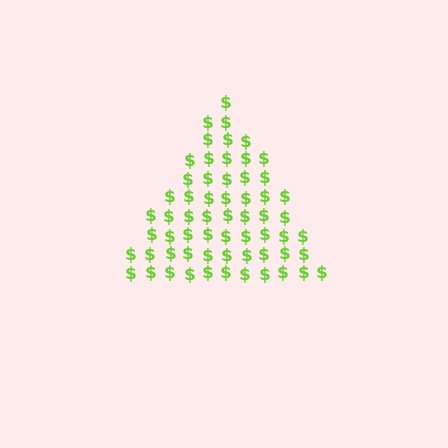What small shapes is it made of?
It is made of small dollar signs.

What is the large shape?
The large shape is a triangle.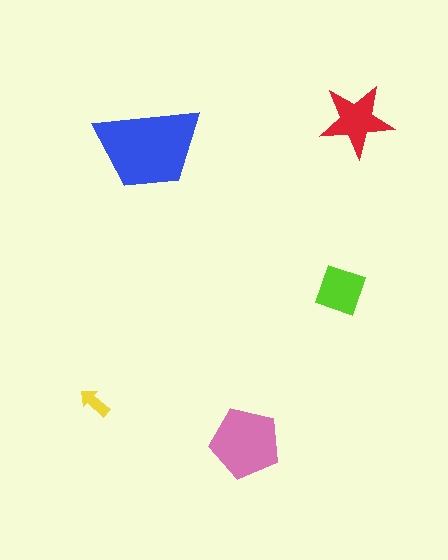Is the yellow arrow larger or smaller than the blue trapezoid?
Smaller.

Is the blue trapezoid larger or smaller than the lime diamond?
Larger.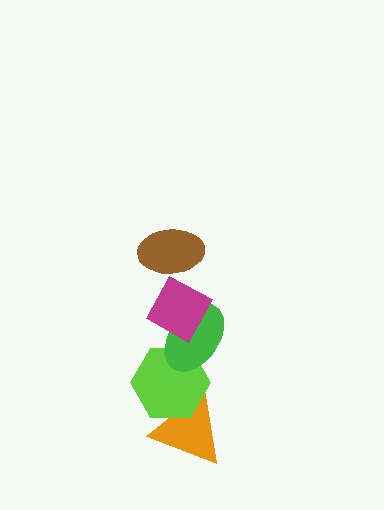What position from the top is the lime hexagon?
The lime hexagon is 4th from the top.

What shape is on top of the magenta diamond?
The brown ellipse is on top of the magenta diamond.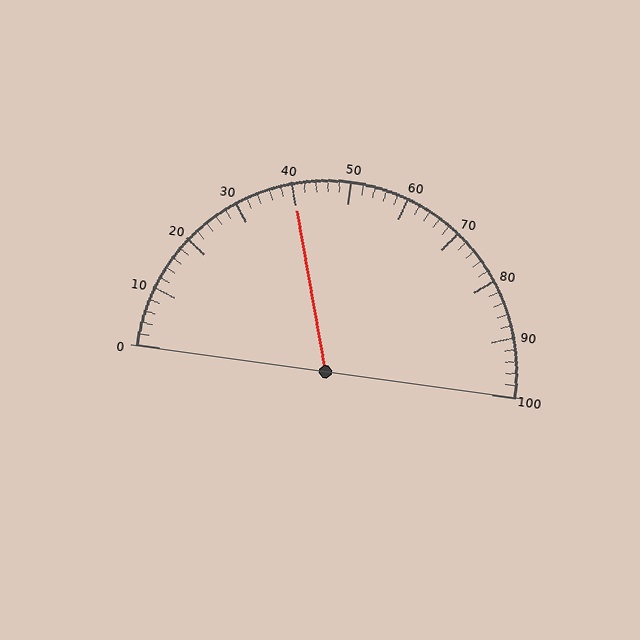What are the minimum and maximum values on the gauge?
The gauge ranges from 0 to 100.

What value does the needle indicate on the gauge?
The needle indicates approximately 40.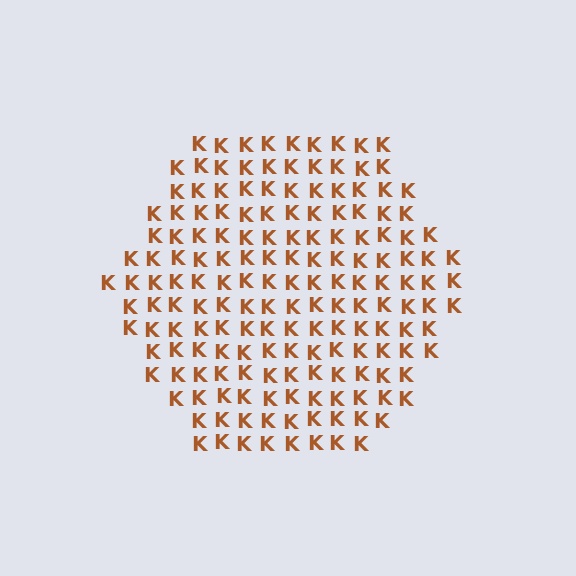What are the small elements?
The small elements are letter K's.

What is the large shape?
The large shape is a hexagon.